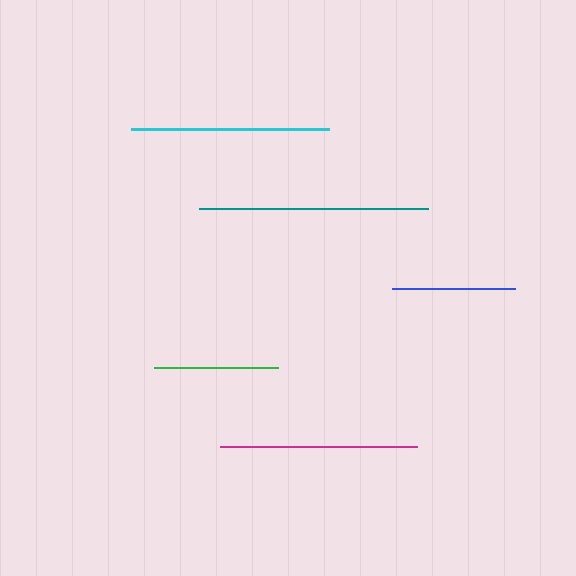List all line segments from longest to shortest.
From longest to shortest: teal, cyan, magenta, green, blue.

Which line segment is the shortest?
The blue line is the shortest at approximately 123 pixels.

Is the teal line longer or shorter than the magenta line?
The teal line is longer than the magenta line.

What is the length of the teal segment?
The teal segment is approximately 229 pixels long.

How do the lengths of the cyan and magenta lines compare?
The cyan and magenta lines are approximately the same length.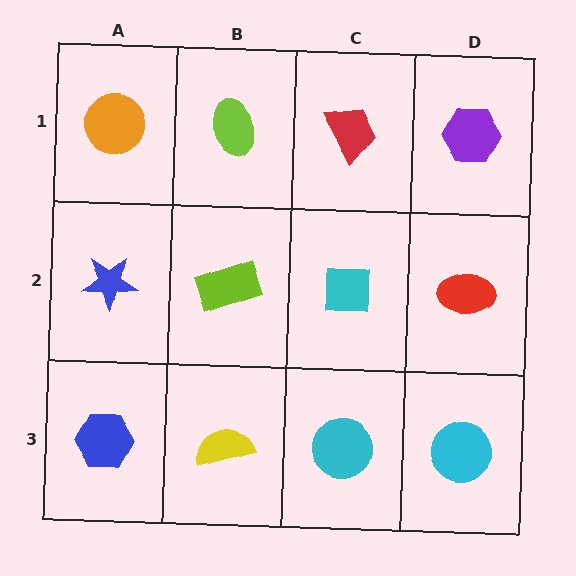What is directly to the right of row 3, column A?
A yellow semicircle.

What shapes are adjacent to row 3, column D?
A red ellipse (row 2, column D), a cyan circle (row 3, column C).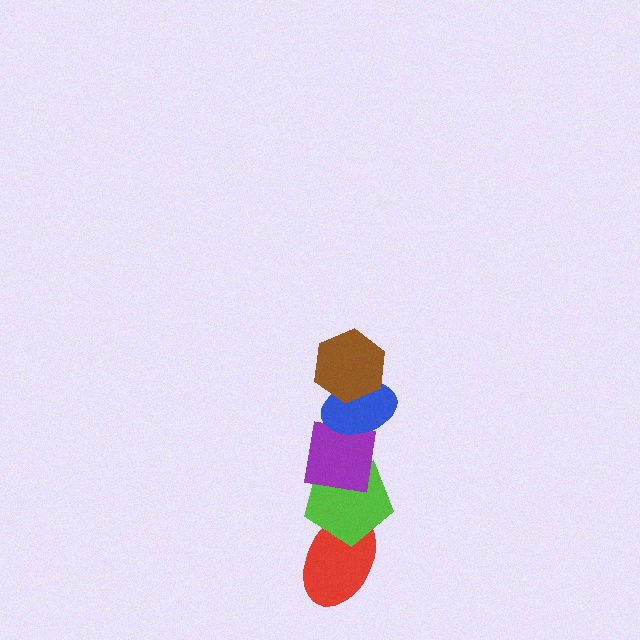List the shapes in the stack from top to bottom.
From top to bottom: the brown hexagon, the blue ellipse, the purple square, the lime pentagon, the red ellipse.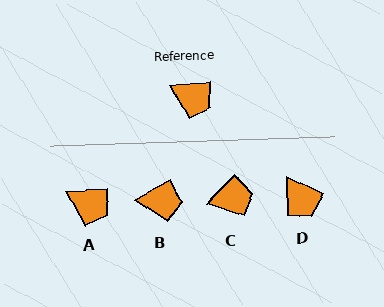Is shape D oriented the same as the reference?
No, it is off by about 29 degrees.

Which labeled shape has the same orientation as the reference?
A.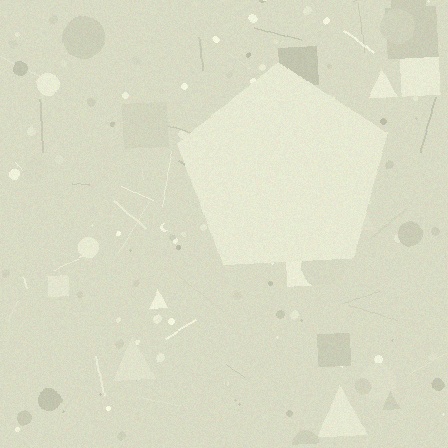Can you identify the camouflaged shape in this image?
The camouflaged shape is a pentagon.